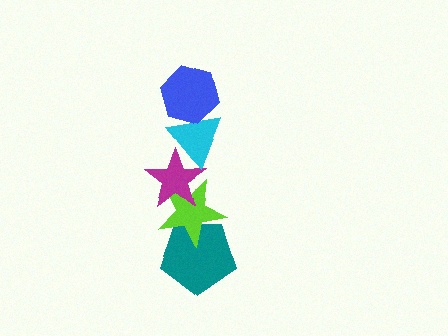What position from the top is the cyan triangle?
The cyan triangle is 2nd from the top.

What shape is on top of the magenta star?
The cyan triangle is on top of the magenta star.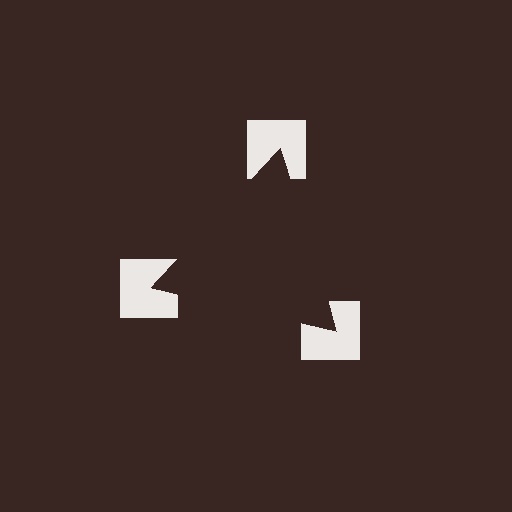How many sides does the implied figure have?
3 sides.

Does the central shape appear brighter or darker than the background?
It typically appears slightly darker than the background, even though no actual brightness change is drawn.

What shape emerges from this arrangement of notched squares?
An illusory triangle — its edges are inferred from the aligned wedge cuts in the notched squares, not physically drawn.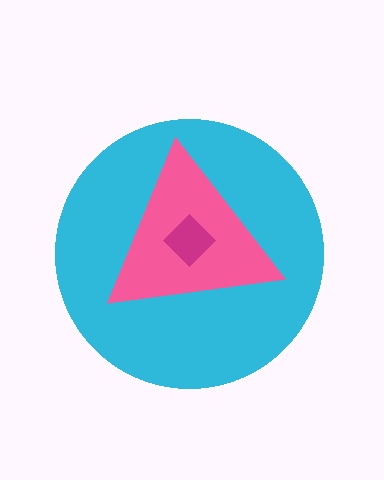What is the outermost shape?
The cyan circle.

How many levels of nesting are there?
3.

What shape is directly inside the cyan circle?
The pink triangle.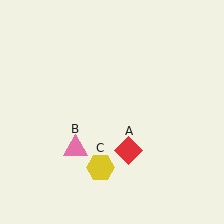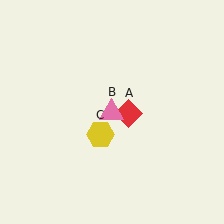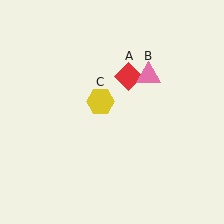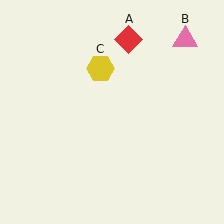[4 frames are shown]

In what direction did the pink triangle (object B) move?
The pink triangle (object B) moved up and to the right.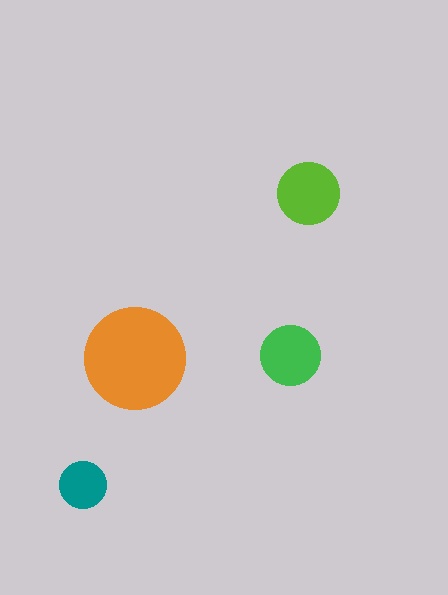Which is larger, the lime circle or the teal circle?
The lime one.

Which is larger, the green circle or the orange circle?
The orange one.